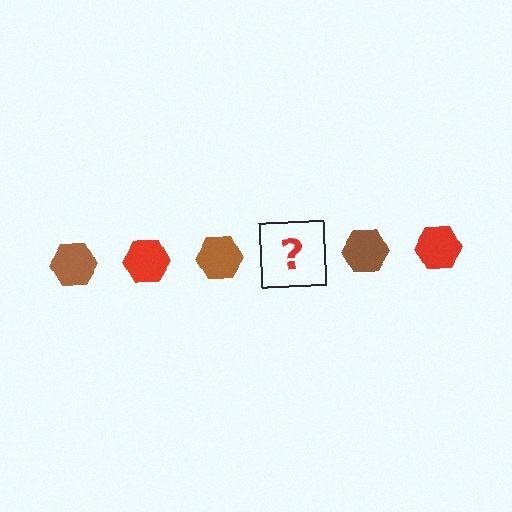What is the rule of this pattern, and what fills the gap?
The rule is that the pattern cycles through brown, red hexagons. The gap should be filled with a red hexagon.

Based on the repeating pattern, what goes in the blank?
The blank should be a red hexagon.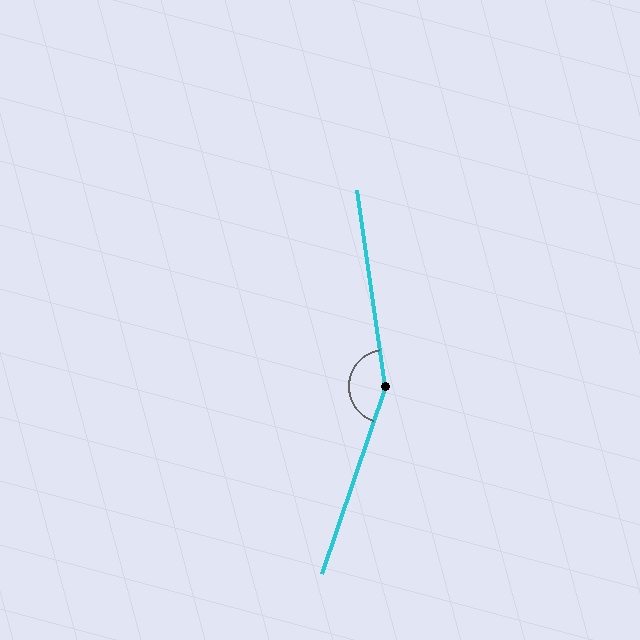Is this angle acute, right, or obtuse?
It is obtuse.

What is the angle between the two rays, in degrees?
Approximately 153 degrees.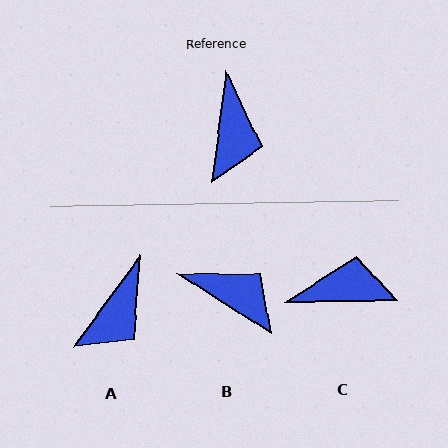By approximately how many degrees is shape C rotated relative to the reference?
Approximately 98 degrees counter-clockwise.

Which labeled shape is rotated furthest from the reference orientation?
C, about 98 degrees away.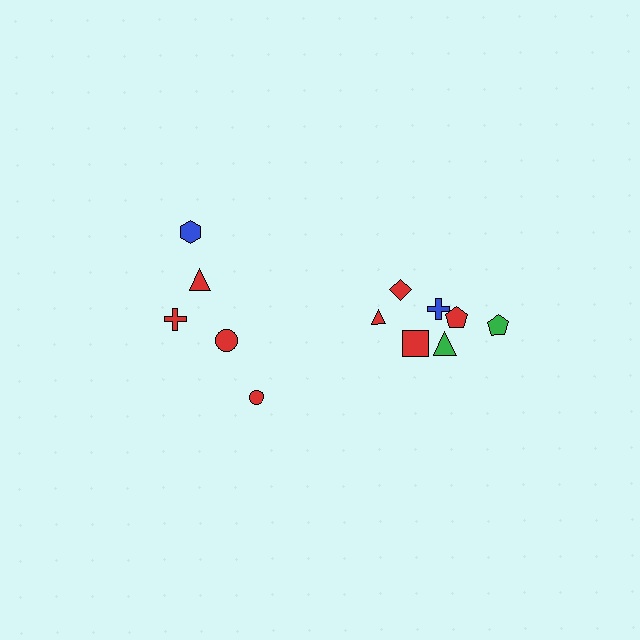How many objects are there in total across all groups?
There are 12 objects.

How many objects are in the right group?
There are 7 objects.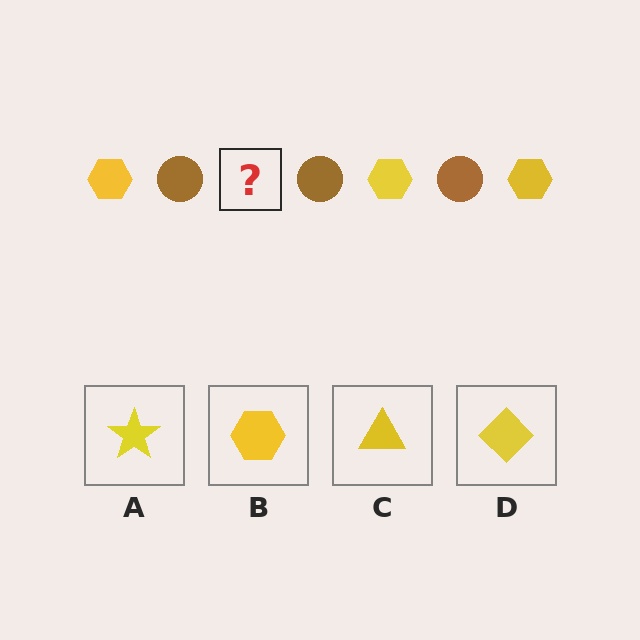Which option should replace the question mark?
Option B.